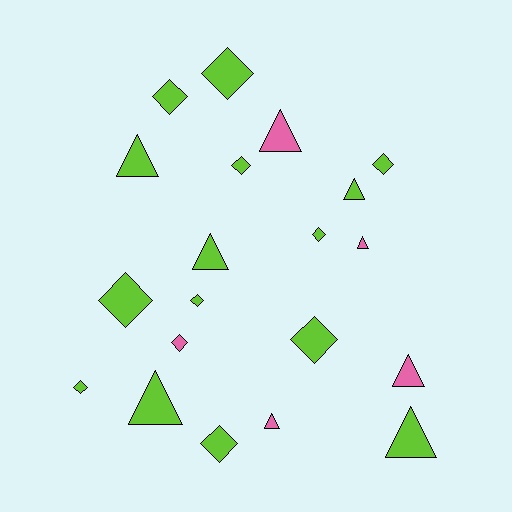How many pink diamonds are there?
There is 1 pink diamond.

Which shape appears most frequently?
Diamond, with 11 objects.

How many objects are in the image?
There are 20 objects.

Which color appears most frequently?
Lime, with 15 objects.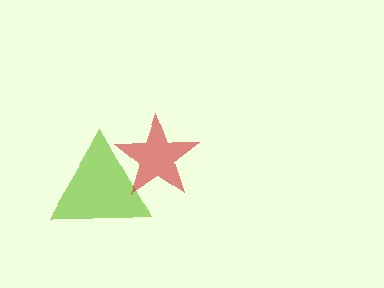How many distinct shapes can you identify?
There are 2 distinct shapes: a lime triangle, a red star.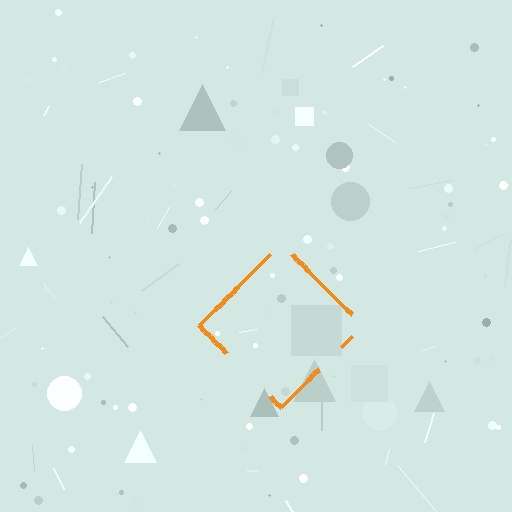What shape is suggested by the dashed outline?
The dashed outline suggests a diamond.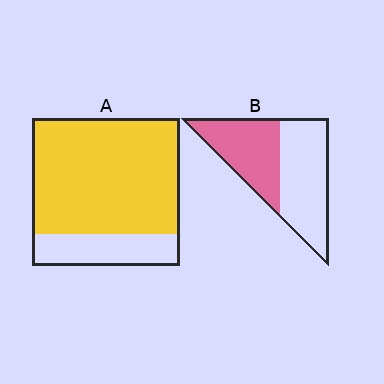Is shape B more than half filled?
No.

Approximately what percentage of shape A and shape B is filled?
A is approximately 80% and B is approximately 45%.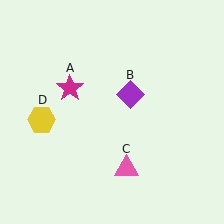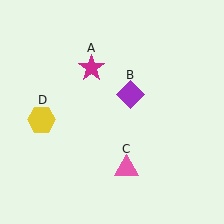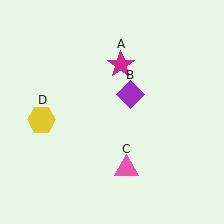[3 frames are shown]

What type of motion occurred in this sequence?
The magenta star (object A) rotated clockwise around the center of the scene.